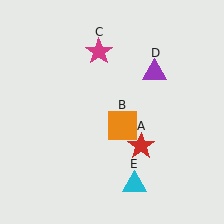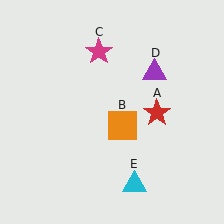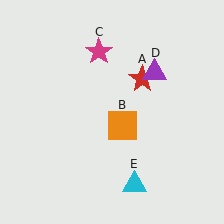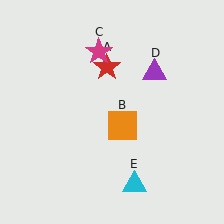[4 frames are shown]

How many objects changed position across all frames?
1 object changed position: red star (object A).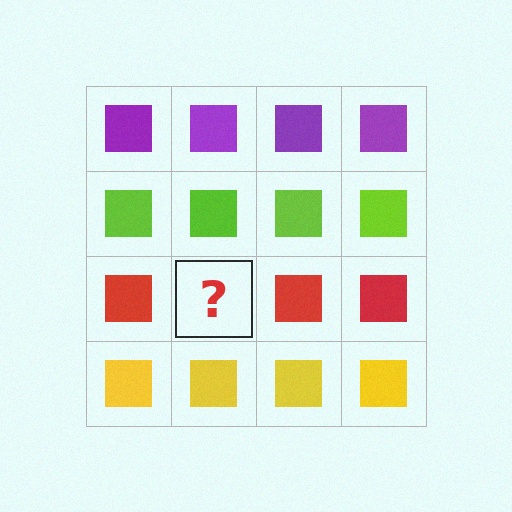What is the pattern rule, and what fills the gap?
The rule is that each row has a consistent color. The gap should be filled with a red square.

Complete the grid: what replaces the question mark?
The question mark should be replaced with a red square.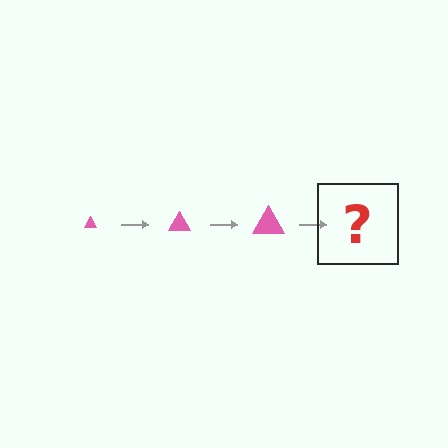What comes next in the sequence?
The next element should be a pink triangle, larger than the previous one.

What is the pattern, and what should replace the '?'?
The pattern is that the triangle gets progressively larger each step. The '?' should be a pink triangle, larger than the previous one.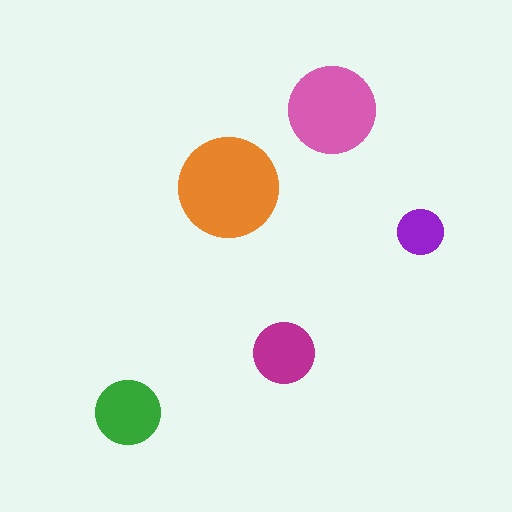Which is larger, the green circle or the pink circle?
The pink one.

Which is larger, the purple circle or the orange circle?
The orange one.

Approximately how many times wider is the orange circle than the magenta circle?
About 1.5 times wider.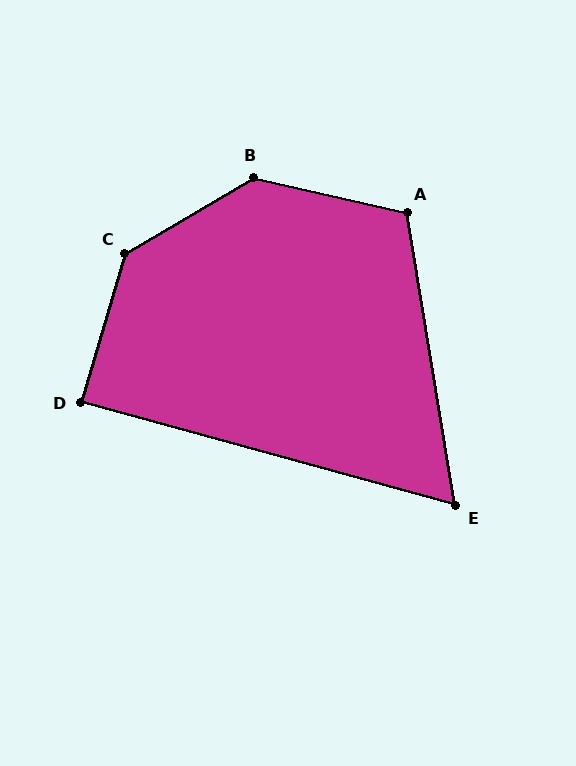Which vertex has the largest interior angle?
C, at approximately 137 degrees.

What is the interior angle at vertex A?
Approximately 112 degrees (obtuse).